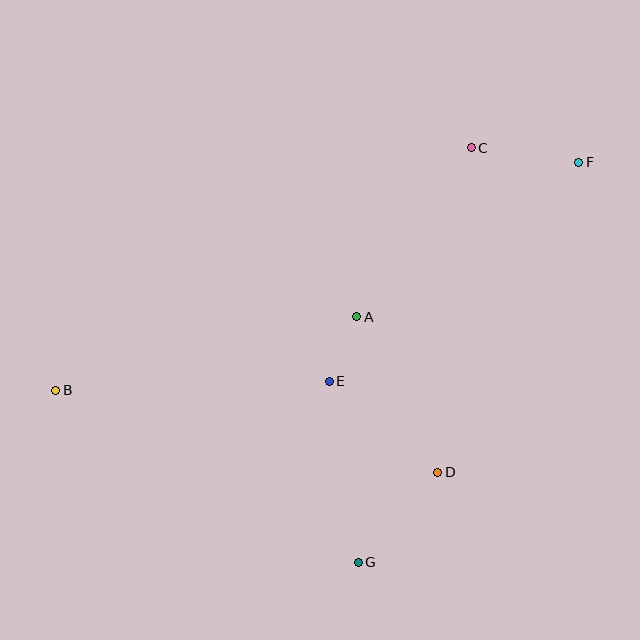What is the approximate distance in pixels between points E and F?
The distance between E and F is approximately 332 pixels.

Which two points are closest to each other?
Points A and E are closest to each other.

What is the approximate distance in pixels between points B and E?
The distance between B and E is approximately 274 pixels.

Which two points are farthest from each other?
Points B and F are farthest from each other.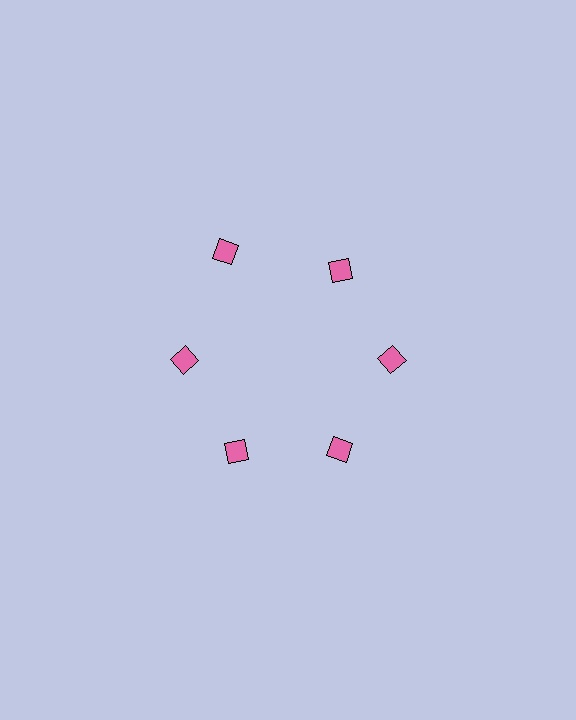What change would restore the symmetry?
The symmetry would be restored by moving it inward, back onto the ring so that all 6 diamonds sit at equal angles and equal distance from the center.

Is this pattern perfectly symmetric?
No. The 6 pink diamonds are arranged in a ring, but one element near the 11 o'clock position is pushed outward from the center, breaking the 6-fold rotational symmetry.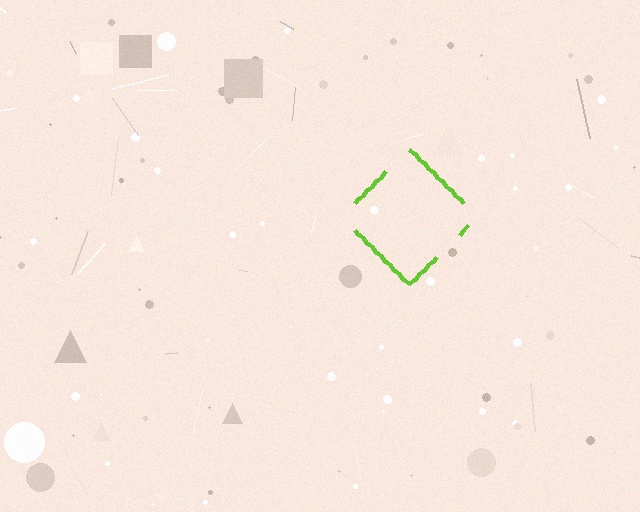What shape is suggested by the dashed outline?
The dashed outline suggests a diamond.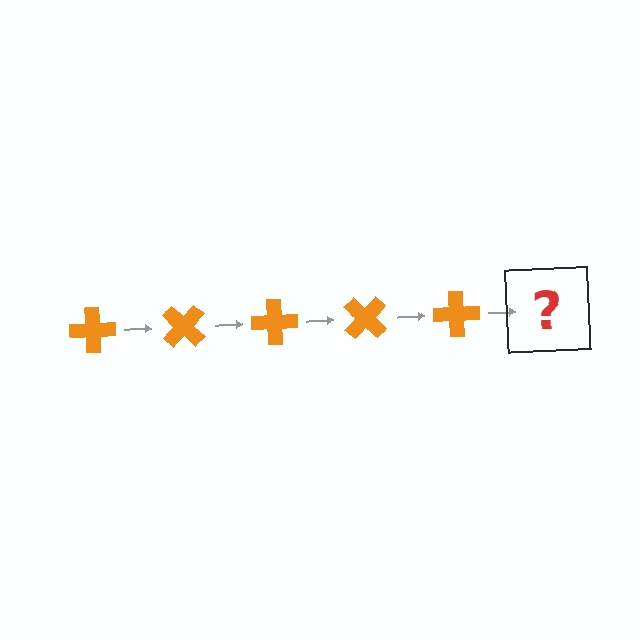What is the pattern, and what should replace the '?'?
The pattern is that the cross rotates 45 degrees each step. The '?' should be an orange cross rotated 225 degrees.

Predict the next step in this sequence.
The next step is an orange cross rotated 225 degrees.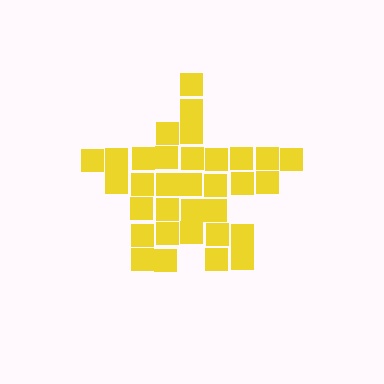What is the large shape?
The large shape is a star.